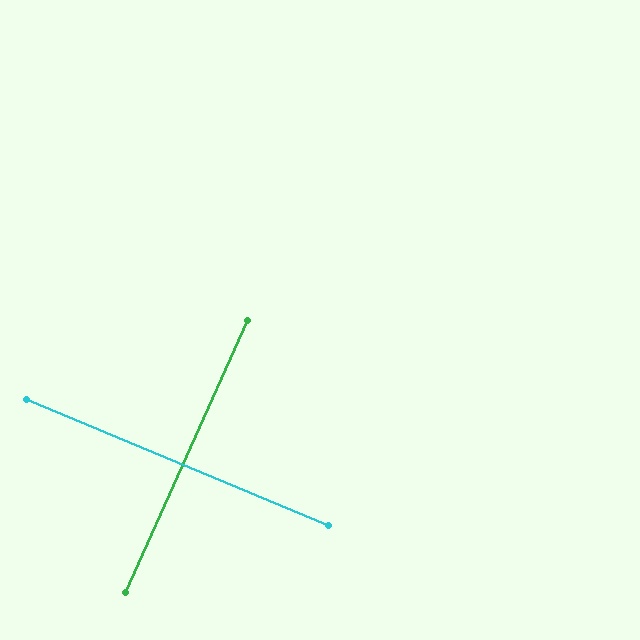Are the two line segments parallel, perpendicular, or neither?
Perpendicular — they meet at approximately 89°.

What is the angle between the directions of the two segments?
Approximately 89 degrees.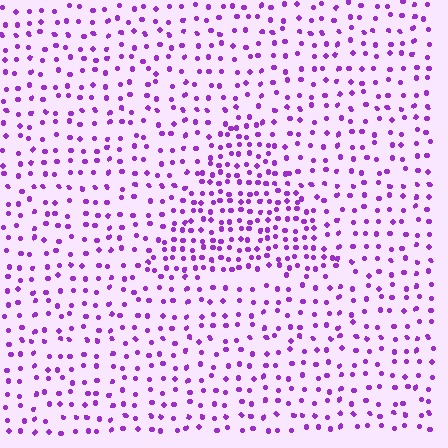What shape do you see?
I see a triangle.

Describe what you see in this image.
The image contains small purple elements arranged at two different densities. A triangle-shaped region is visible where the elements are more densely packed than the surrounding area.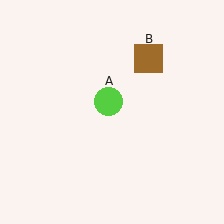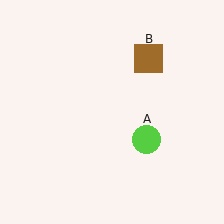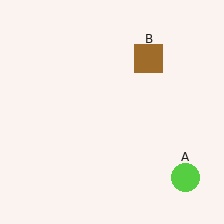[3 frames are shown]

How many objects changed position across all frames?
1 object changed position: lime circle (object A).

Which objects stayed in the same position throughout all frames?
Brown square (object B) remained stationary.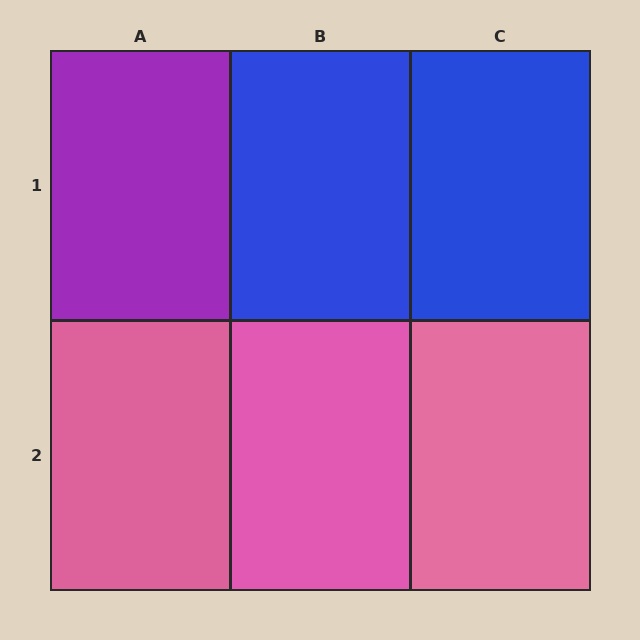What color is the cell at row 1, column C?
Blue.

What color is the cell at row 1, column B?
Blue.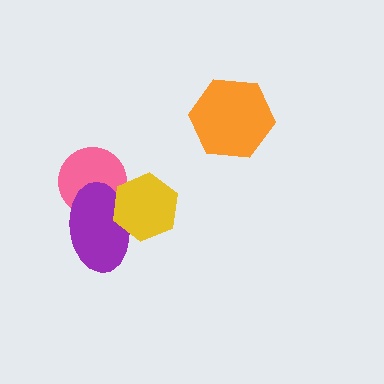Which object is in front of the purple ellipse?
The yellow hexagon is in front of the purple ellipse.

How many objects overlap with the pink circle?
2 objects overlap with the pink circle.